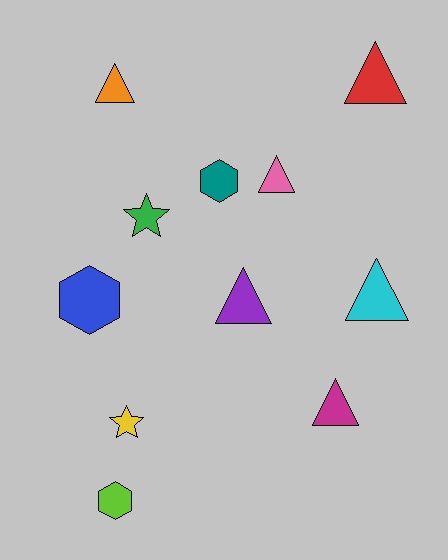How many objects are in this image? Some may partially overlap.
There are 11 objects.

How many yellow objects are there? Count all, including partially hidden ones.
There is 1 yellow object.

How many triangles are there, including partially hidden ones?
There are 6 triangles.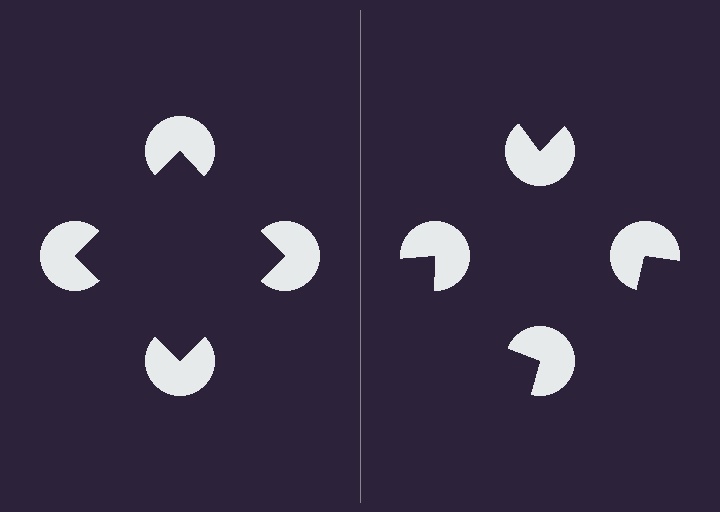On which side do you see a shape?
An illusory square appears on the left side. On the right side the wedge cuts are rotated, so no coherent shape forms.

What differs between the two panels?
The pac-man discs are positioned identically on both sides; only the wedge orientations differ. On the left they align to a square; on the right they are misaligned.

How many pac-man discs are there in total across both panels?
8 — 4 on each side.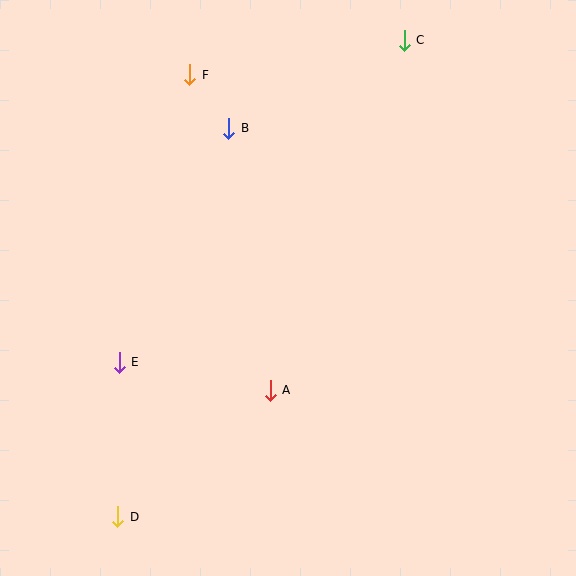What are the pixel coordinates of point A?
Point A is at (270, 390).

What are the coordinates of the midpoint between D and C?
The midpoint between D and C is at (261, 278).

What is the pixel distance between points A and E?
The distance between A and E is 154 pixels.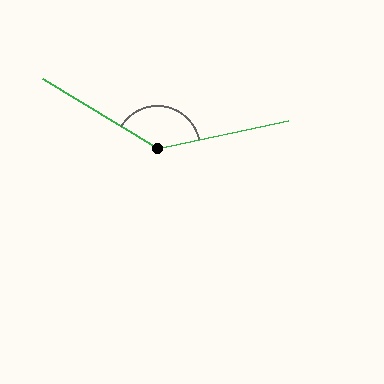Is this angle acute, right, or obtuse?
It is obtuse.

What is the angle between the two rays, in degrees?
Approximately 137 degrees.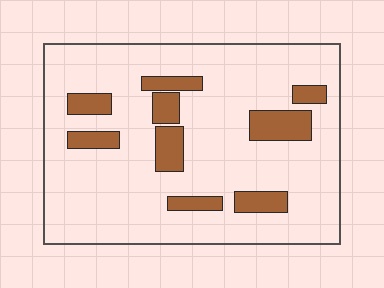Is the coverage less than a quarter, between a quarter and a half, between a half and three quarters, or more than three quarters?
Less than a quarter.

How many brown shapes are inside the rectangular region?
9.